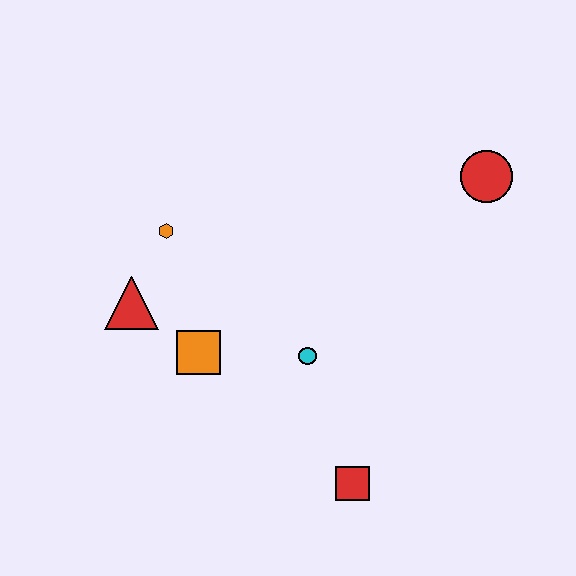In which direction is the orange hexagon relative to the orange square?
The orange hexagon is above the orange square.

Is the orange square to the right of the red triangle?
Yes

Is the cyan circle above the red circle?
No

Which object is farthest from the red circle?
The red triangle is farthest from the red circle.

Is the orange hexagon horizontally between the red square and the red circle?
No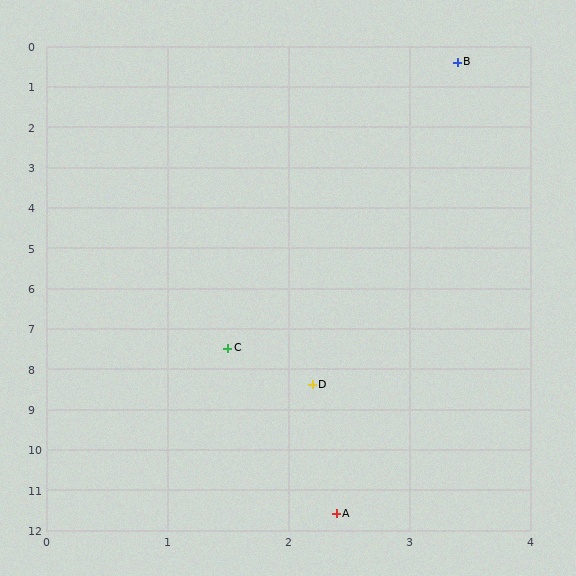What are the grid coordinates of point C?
Point C is at approximately (1.5, 7.5).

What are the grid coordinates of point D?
Point D is at approximately (2.2, 8.4).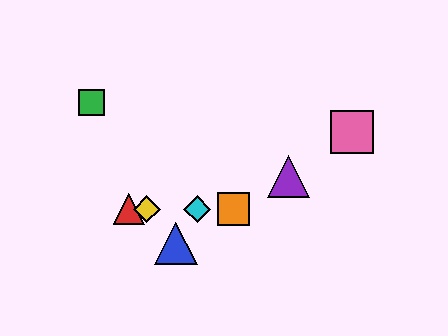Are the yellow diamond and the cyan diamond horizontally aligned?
Yes, both are at y≈209.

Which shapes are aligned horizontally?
The red triangle, the yellow diamond, the orange square, the cyan diamond are aligned horizontally.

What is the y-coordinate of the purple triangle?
The purple triangle is at y≈177.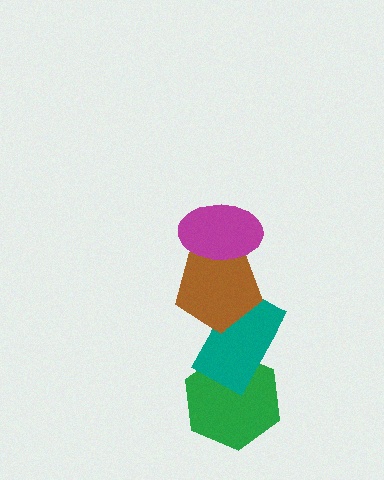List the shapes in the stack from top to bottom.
From top to bottom: the magenta ellipse, the brown pentagon, the teal rectangle, the green hexagon.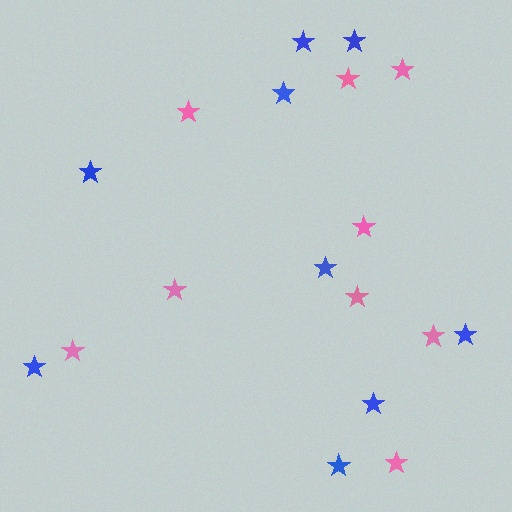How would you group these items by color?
There are 2 groups: one group of pink stars (9) and one group of blue stars (9).